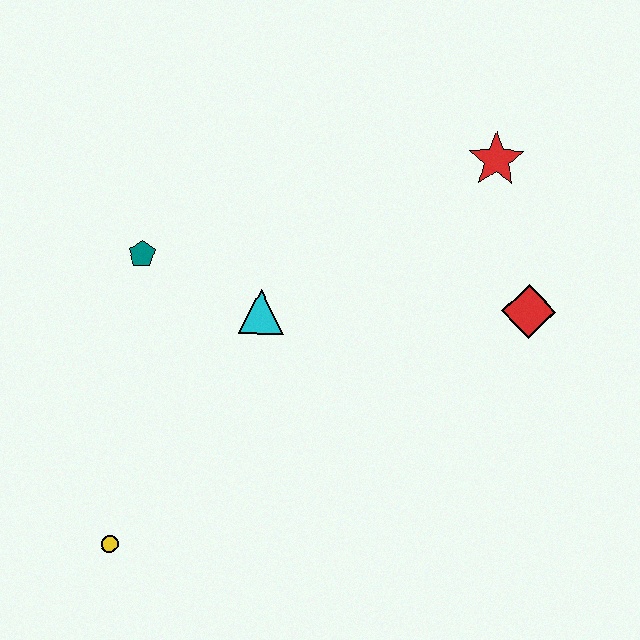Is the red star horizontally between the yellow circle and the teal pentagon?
No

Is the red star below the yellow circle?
No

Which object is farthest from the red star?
The yellow circle is farthest from the red star.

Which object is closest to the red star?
The red diamond is closest to the red star.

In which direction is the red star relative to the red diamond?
The red star is above the red diamond.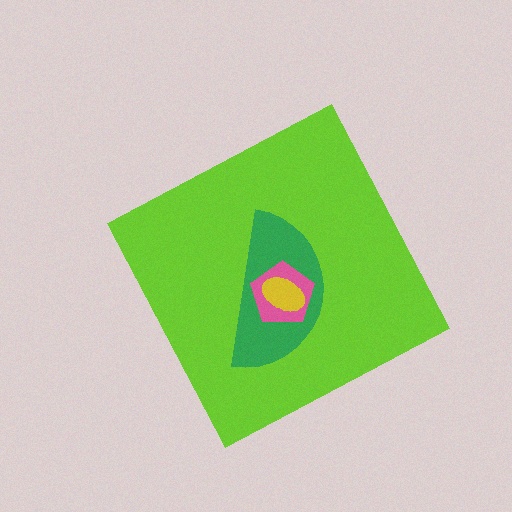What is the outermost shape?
The lime diamond.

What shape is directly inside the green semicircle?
The pink pentagon.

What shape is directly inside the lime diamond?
The green semicircle.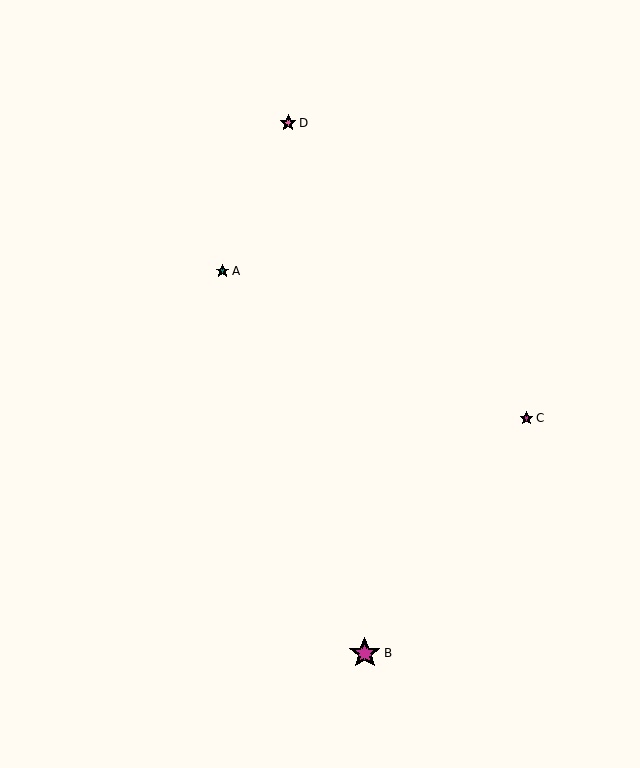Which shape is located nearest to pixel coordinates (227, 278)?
The teal star (labeled A) at (222, 271) is nearest to that location.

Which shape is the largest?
The magenta star (labeled B) is the largest.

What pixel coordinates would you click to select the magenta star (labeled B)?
Click at (365, 653) to select the magenta star B.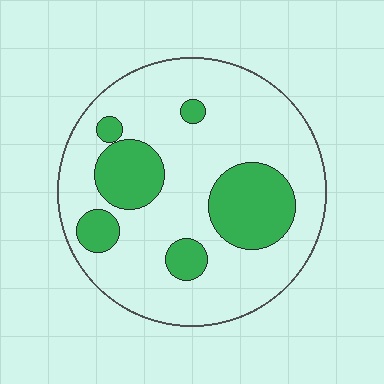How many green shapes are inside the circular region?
6.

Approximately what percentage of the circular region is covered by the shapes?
Approximately 25%.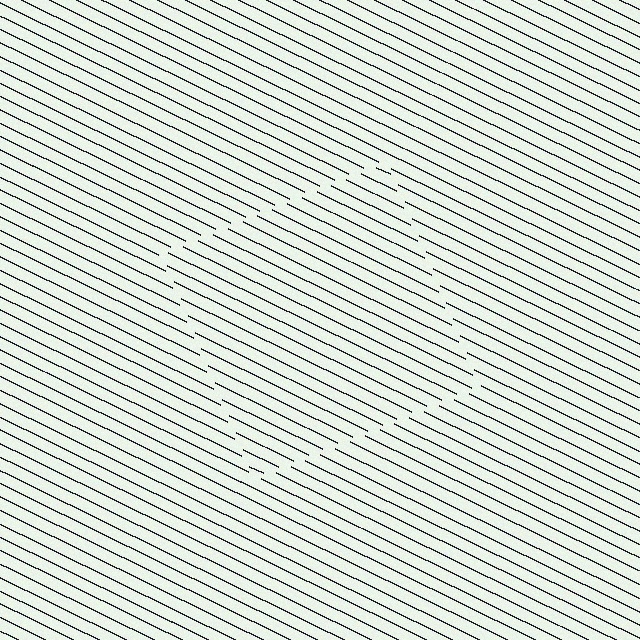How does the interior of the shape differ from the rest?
The interior of the shape contains the same grating, shifted by half a period — the contour is defined by the phase discontinuity where line-ends from the inner and outer gratings abut.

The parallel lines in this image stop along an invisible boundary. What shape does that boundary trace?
An illusory square. The interior of the shape contains the same grating, shifted by half a period — the contour is defined by the phase discontinuity where line-ends from the inner and outer gratings abut.